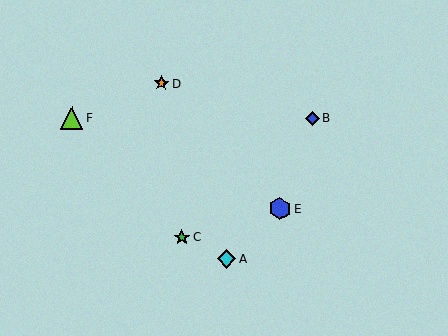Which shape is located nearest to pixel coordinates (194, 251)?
The green star (labeled C) at (182, 237) is nearest to that location.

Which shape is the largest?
The lime triangle (labeled F) is the largest.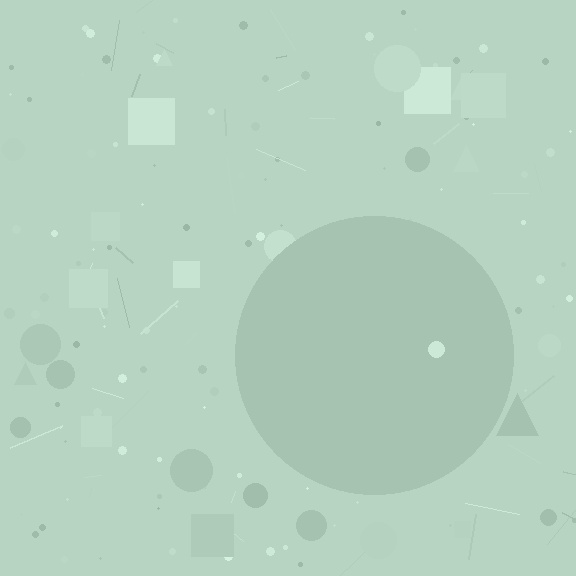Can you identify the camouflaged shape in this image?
The camouflaged shape is a circle.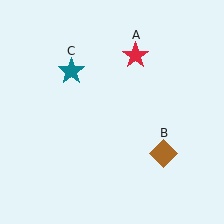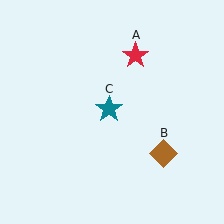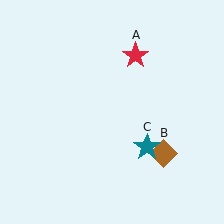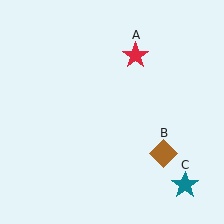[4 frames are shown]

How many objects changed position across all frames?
1 object changed position: teal star (object C).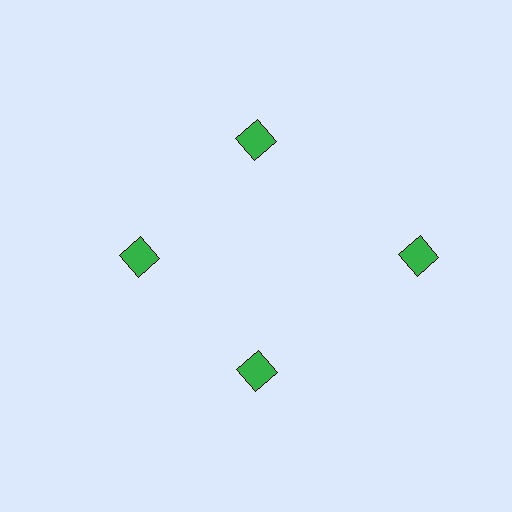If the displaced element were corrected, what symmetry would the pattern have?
It would have 4-fold rotational symmetry — the pattern would map onto itself every 90 degrees.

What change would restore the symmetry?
The symmetry would be restored by moving it inward, back onto the ring so that all 4 diamonds sit at equal angles and equal distance from the center.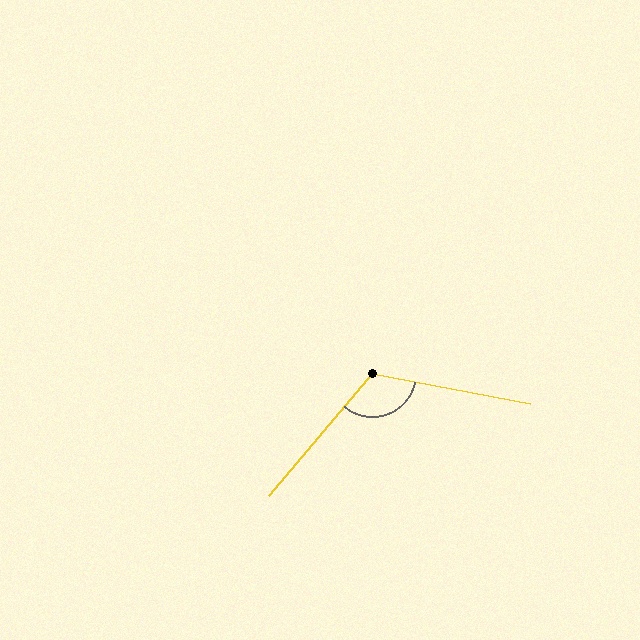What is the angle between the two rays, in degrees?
Approximately 119 degrees.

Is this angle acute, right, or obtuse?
It is obtuse.